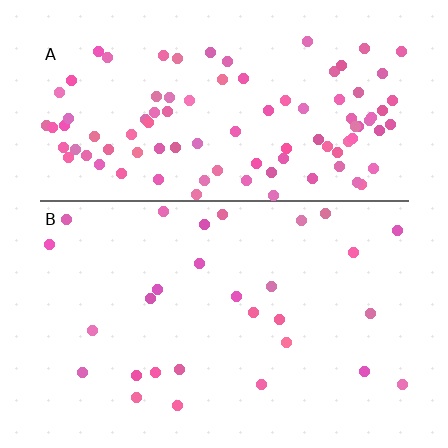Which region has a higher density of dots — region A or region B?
A (the top).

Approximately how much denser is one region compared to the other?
Approximately 3.5× — region A over region B.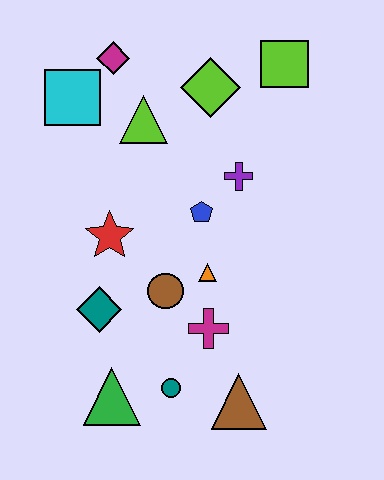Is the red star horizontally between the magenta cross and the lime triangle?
No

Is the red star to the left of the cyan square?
No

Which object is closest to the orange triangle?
The brown circle is closest to the orange triangle.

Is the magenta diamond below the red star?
No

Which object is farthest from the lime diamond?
The green triangle is farthest from the lime diamond.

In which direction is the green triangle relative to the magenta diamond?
The green triangle is below the magenta diamond.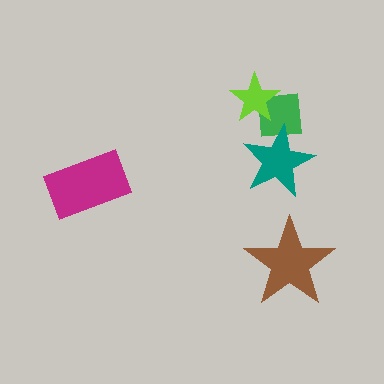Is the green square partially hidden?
Yes, it is partially covered by another shape.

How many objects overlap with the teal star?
1 object overlaps with the teal star.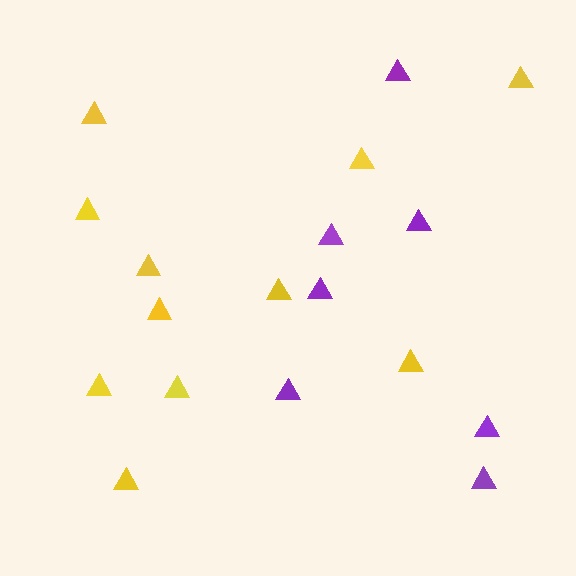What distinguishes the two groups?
There are 2 groups: one group of purple triangles (7) and one group of yellow triangles (11).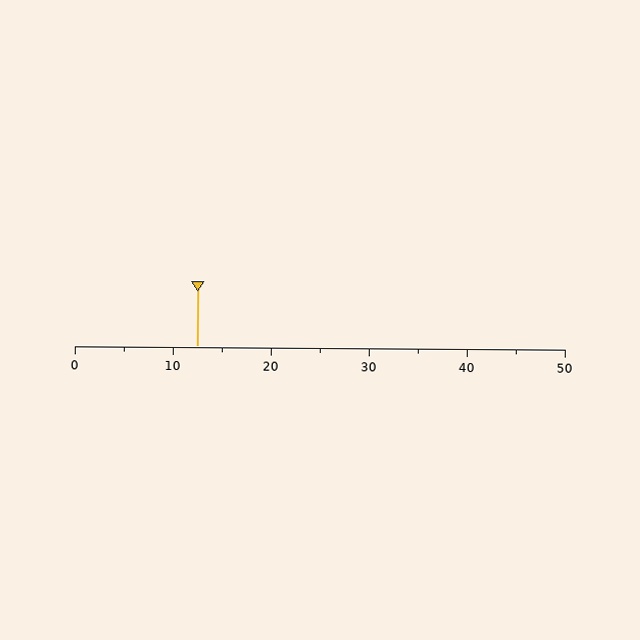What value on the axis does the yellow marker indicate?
The marker indicates approximately 12.5.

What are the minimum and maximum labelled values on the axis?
The axis runs from 0 to 50.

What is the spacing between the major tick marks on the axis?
The major ticks are spaced 10 apart.